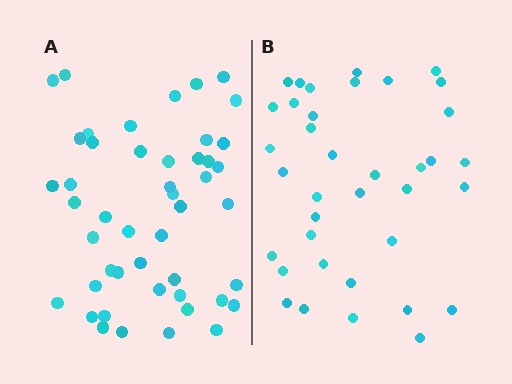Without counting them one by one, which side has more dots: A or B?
Region A (the left region) has more dots.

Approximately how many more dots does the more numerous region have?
Region A has roughly 10 or so more dots than region B.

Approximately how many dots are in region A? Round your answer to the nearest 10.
About 50 dots. (The exact count is 47, which rounds to 50.)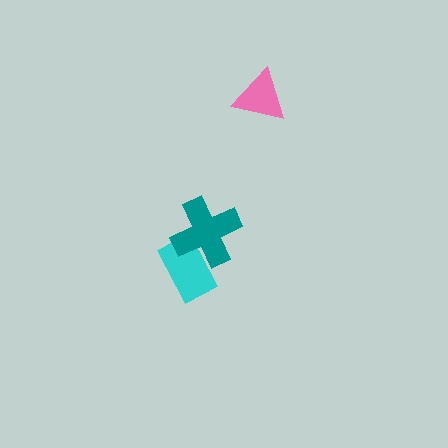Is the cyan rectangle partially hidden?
Yes, it is partially covered by another shape.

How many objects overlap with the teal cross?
1 object overlaps with the teal cross.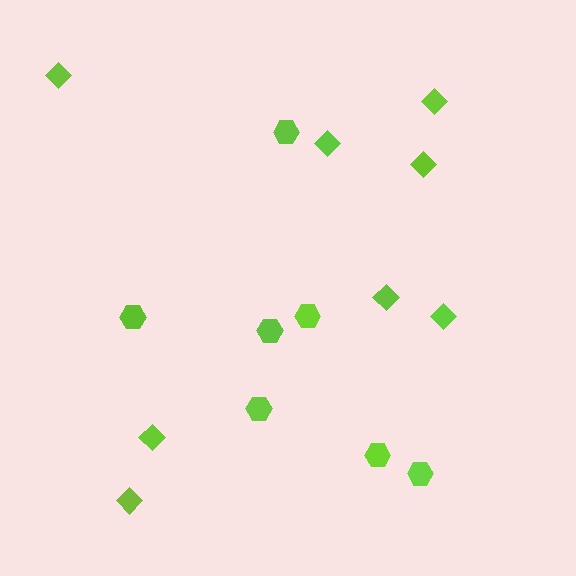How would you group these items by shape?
There are 2 groups: one group of diamonds (8) and one group of hexagons (7).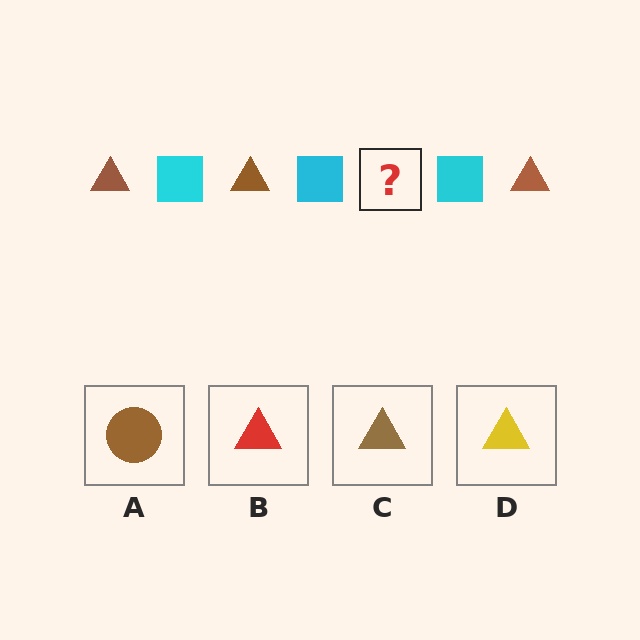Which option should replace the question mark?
Option C.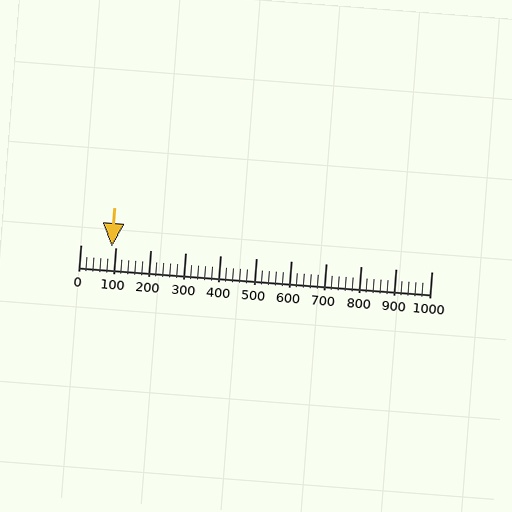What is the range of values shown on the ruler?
The ruler shows values from 0 to 1000.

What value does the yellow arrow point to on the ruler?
The yellow arrow points to approximately 89.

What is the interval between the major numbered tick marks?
The major tick marks are spaced 100 units apart.